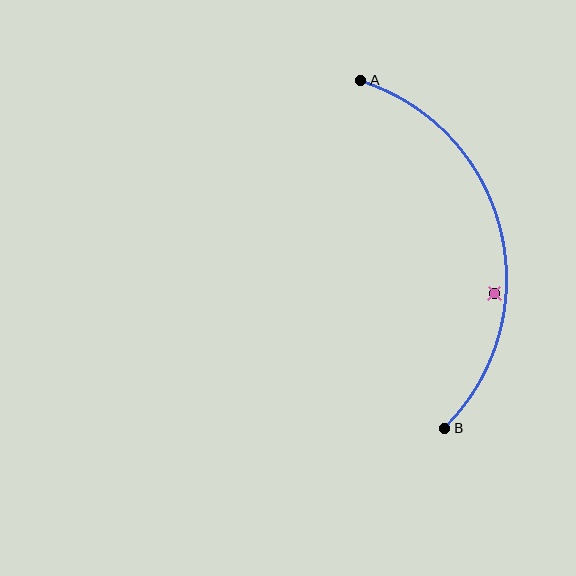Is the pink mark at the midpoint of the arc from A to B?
No — the pink mark does not lie on the arc at all. It sits slightly inside the curve.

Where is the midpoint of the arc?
The arc midpoint is the point on the curve farthest from the straight line joining A and B. It sits to the right of that line.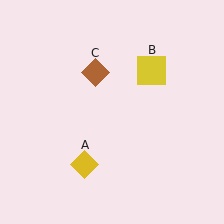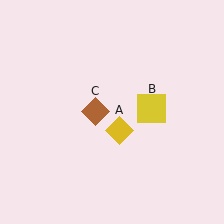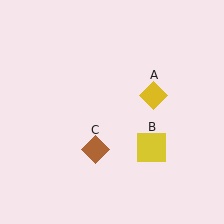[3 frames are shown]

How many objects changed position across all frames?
3 objects changed position: yellow diamond (object A), yellow square (object B), brown diamond (object C).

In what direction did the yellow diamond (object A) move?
The yellow diamond (object A) moved up and to the right.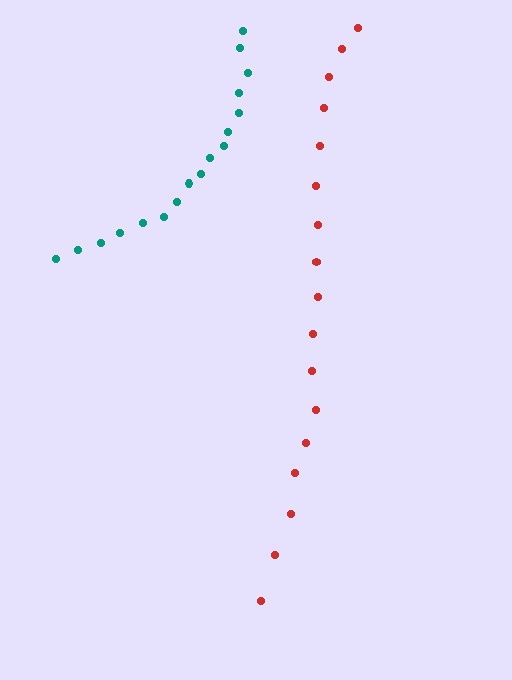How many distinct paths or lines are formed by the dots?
There are 2 distinct paths.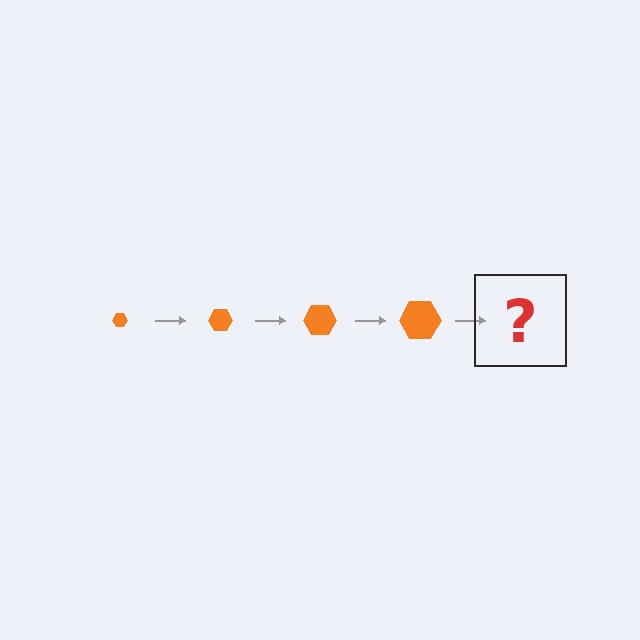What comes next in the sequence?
The next element should be an orange hexagon, larger than the previous one.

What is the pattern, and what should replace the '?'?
The pattern is that the hexagon gets progressively larger each step. The '?' should be an orange hexagon, larger than the previous one.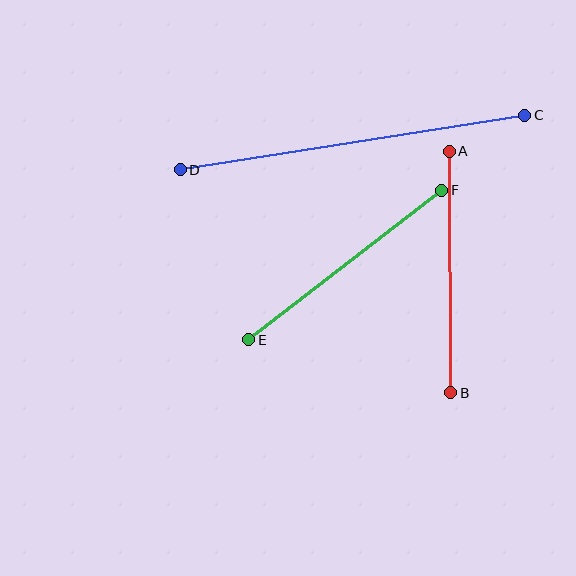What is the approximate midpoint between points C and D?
The midpoint is at approximately (353, 142) pixels.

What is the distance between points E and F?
The distance is approximately 244 pixels.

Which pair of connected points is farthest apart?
Points C and D are farthest apart.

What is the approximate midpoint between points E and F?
The midpoint is at approximately (345, 265) pixels.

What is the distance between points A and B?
The distance is approximately 241 pixels.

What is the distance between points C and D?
The distance is approximately 349 pixels.